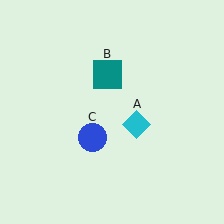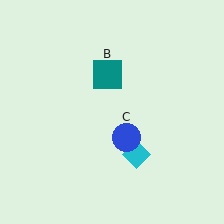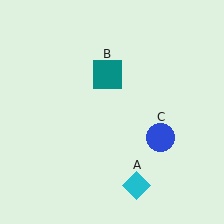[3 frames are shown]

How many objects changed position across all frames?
2 objects changed position: cyan diamond (object A), blue circle (object C).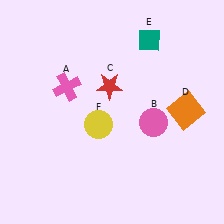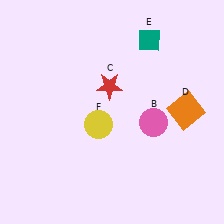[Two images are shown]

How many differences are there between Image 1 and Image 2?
There is 1 difference between the two images.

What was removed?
The pink cross (A) was removed in Image 2.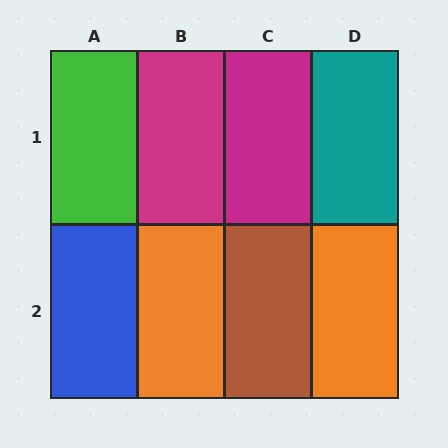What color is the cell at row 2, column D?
Orange.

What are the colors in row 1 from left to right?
Green, magenta, magenta, teal.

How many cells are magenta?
2 cells are magenta.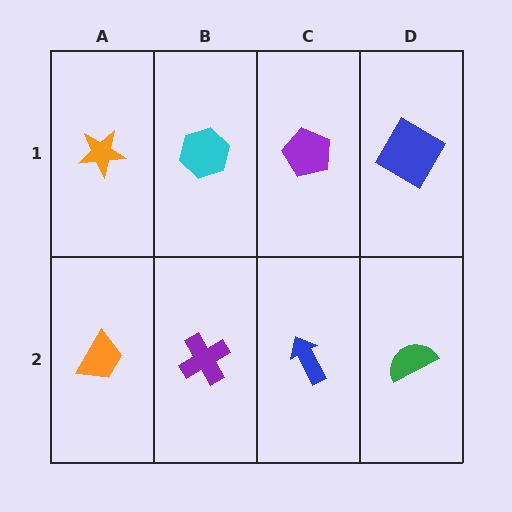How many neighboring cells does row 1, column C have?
3.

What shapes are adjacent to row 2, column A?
An orange star (row 1, column A), a purple cross (row 2, column B).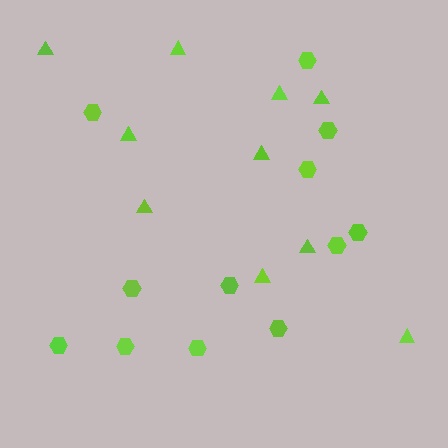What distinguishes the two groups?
There are 2 groups: one group of hexagons (12) and one group of triangles (10).